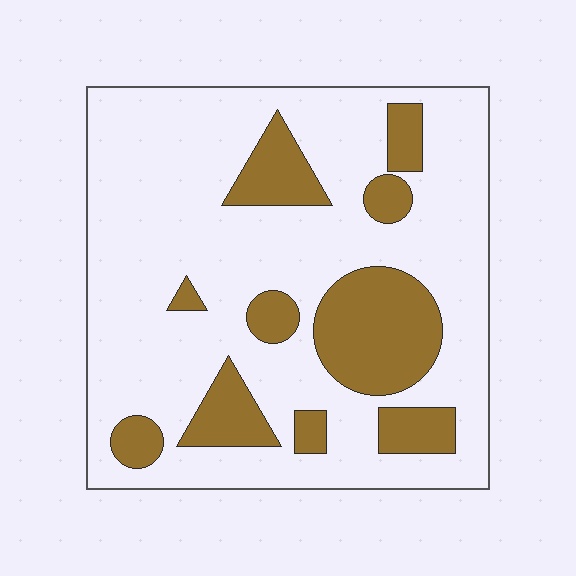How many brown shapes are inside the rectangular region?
10.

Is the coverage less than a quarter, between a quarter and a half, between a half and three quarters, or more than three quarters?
Less than a quarter.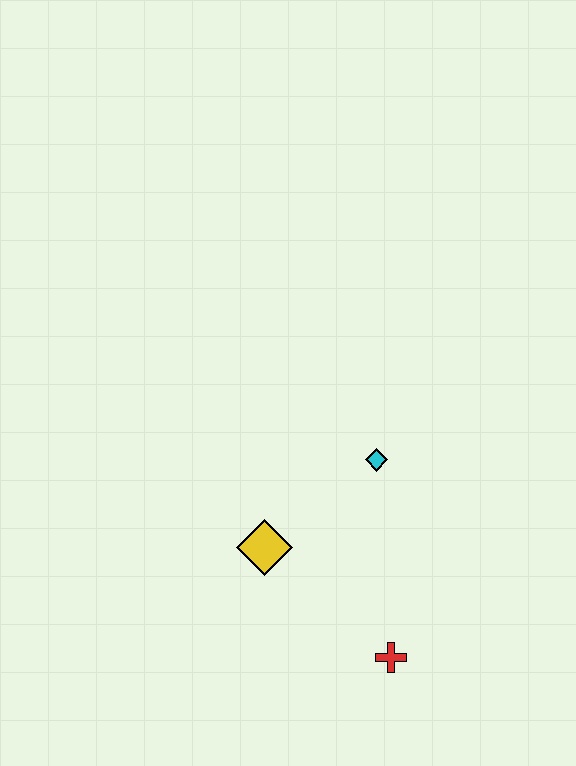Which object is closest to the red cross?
The yellow diamond is closest to the red cross.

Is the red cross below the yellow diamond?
Yes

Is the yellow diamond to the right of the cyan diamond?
No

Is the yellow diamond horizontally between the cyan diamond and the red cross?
No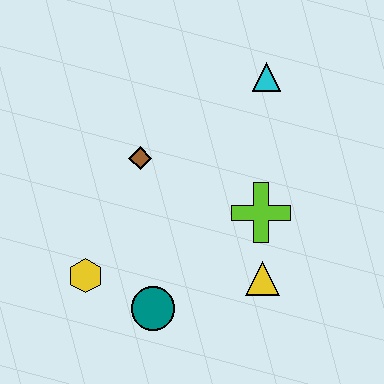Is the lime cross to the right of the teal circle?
Yes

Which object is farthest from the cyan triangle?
The yellow hexagon is farthest from the cyan triangle.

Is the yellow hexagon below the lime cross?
Yes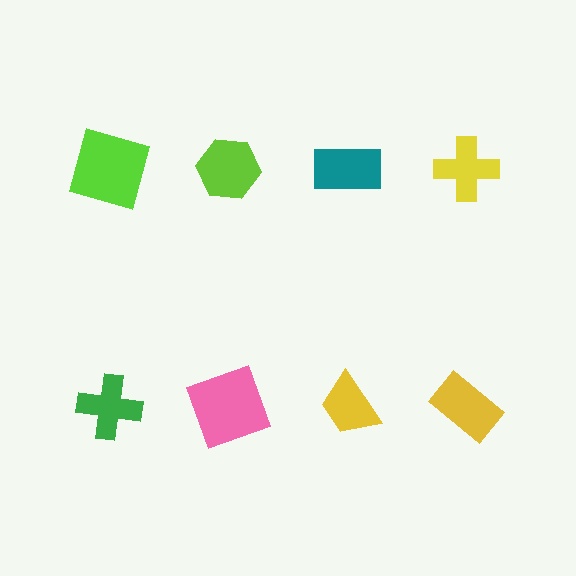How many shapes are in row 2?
4 shapes.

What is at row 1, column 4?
A yellow cross.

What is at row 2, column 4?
A yellow rectangle.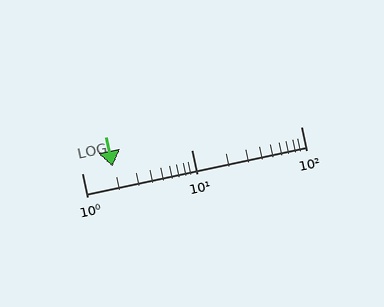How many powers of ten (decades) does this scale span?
The scale spans 2 decades, from 1 to 100.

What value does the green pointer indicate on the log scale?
The pointer indicates approximately 1.9.